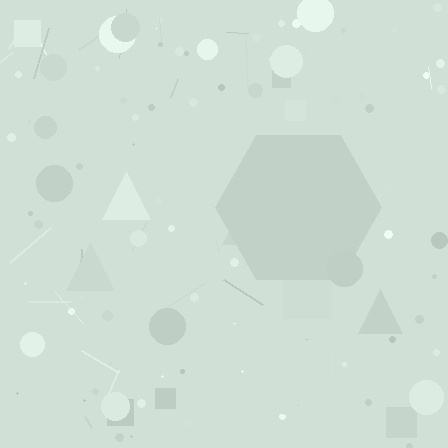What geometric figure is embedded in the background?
A hexagon is embedded in the background.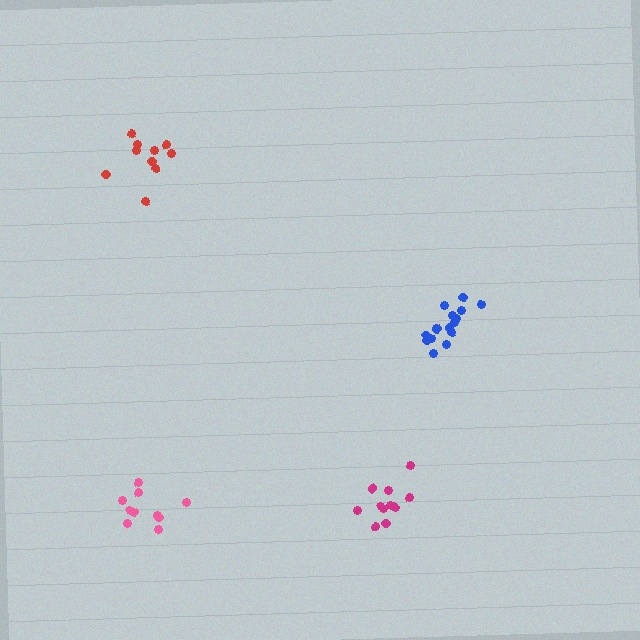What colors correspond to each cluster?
The clusters are colored: pink, blue, red, magenta.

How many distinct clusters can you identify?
There are 4 distinct clusters.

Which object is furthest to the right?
The blue cluster is rightmost.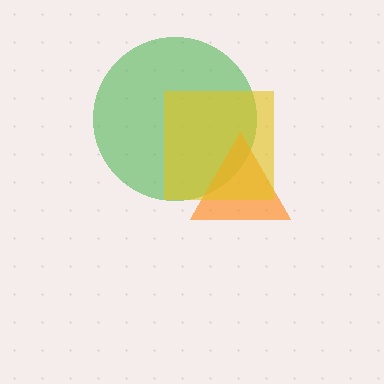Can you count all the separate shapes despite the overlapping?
Yes, there are 3 separate shapes.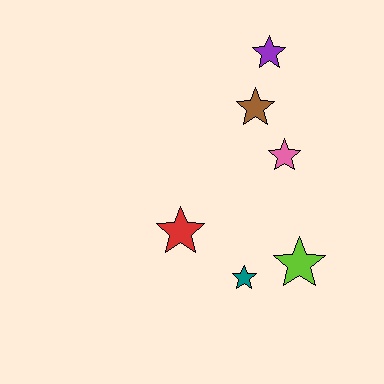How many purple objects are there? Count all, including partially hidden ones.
There is 1 purple object.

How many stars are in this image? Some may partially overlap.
There are 6 stars.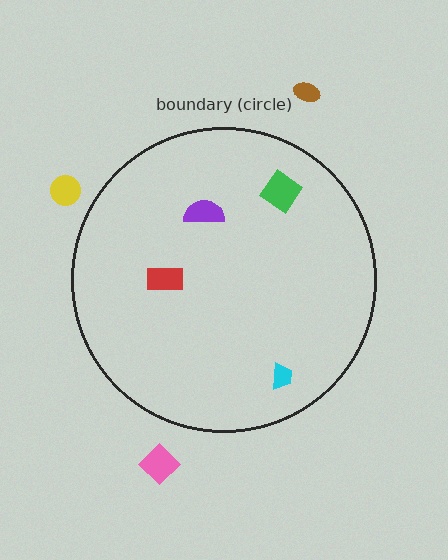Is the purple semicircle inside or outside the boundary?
Inside.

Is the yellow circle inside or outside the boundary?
Outside.